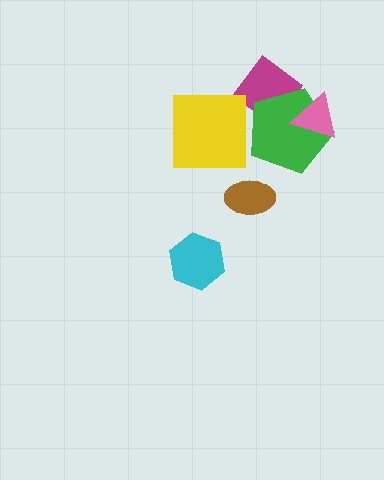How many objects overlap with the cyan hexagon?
0 objects overlap with the cyan hexagon.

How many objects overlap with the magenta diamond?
2 objects overlap with the magenta diamond.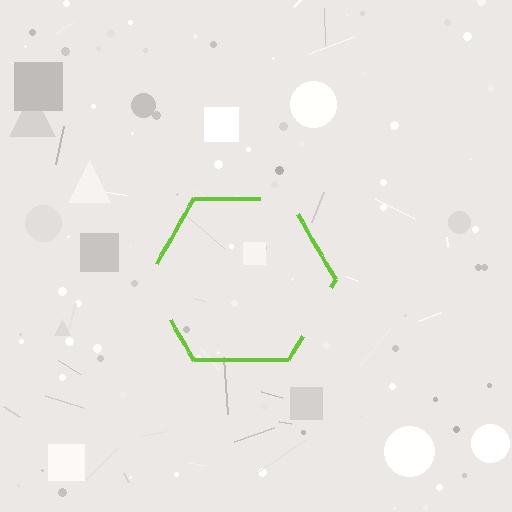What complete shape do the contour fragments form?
The contour fragments form a hexagon.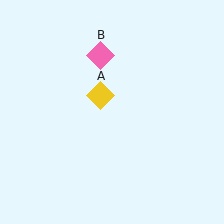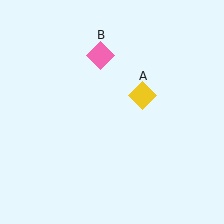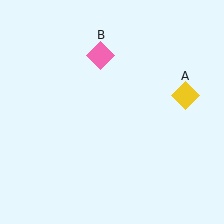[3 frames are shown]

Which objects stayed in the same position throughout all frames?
Pink diamond (object B) remained stationary.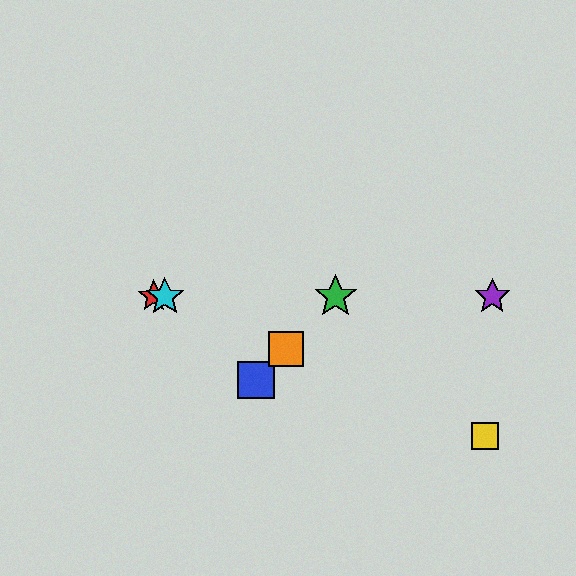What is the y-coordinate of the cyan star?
The cyan star is at y≈297.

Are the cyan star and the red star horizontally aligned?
Yes, both are at y≈297.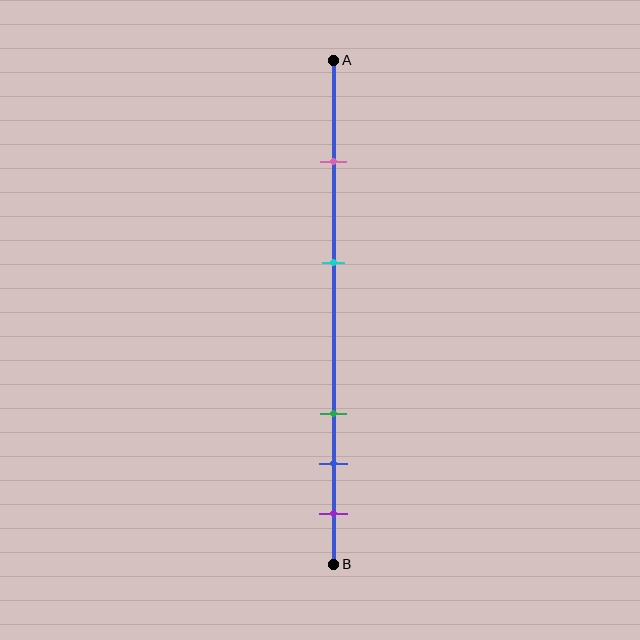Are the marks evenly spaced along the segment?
No, the marks are not evenly spaced.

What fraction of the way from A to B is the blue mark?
The blue mark is approximately 80% (0.8) of the way from A to B.